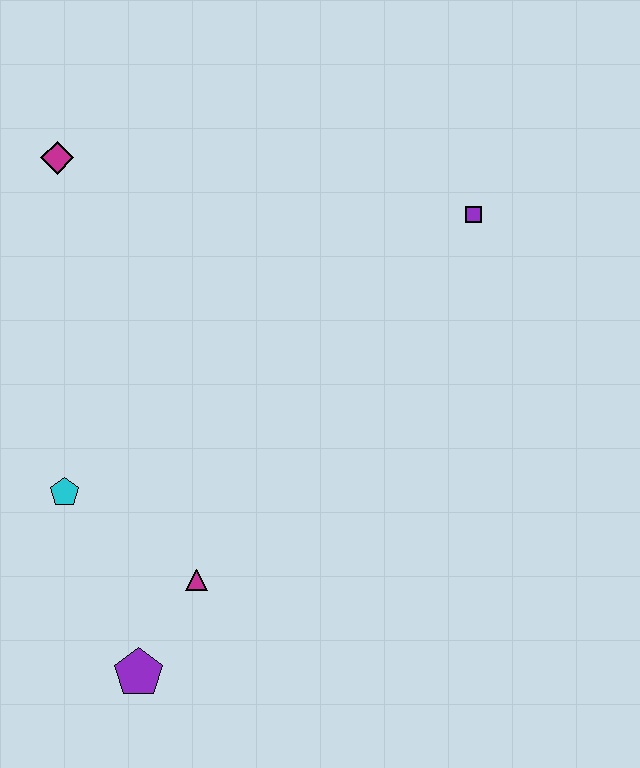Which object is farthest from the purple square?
The purple pentagon is farthest from the purple square.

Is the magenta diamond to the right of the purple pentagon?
No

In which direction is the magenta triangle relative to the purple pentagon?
The magenta triangle is above the purple pentagon.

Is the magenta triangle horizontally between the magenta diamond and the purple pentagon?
No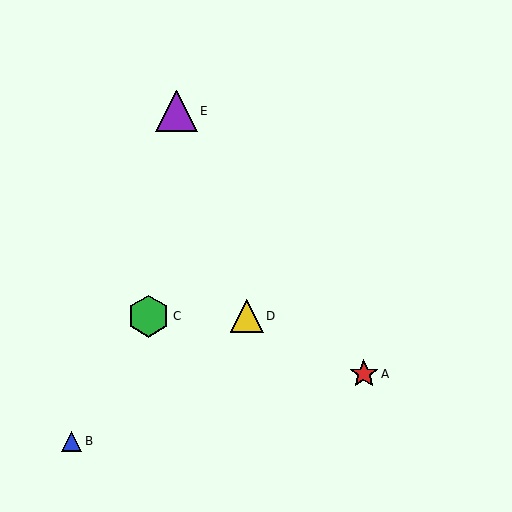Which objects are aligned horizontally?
Objects C, D are aligned horizontally.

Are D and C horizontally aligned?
Yes, both are at y≈316.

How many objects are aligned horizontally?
2 objects (C, D) are aligned horizontally.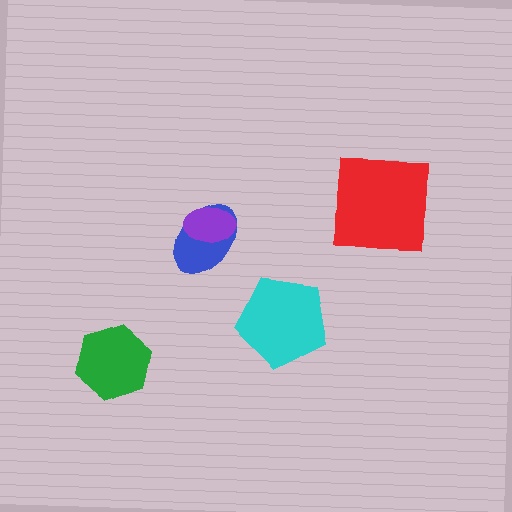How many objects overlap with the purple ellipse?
1 object overlaps with the purple ellipse.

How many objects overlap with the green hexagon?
0 objects overlap with the green hexagon.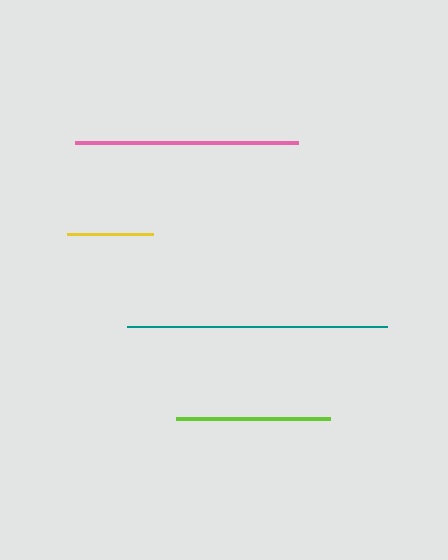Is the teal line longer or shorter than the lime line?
The teal line is longer than the lime line.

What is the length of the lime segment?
The lime segment is approximately 154 pixels long.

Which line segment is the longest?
The teal line is the longest at approximately 260 pixels.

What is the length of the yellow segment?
The yellow segment is approximately 86 pixels long.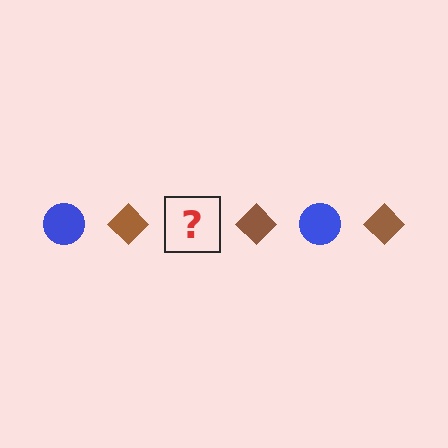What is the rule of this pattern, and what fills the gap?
The rule is that the pattern alternates between blue circle and brown diamond. The gap should be filled with a blue circle.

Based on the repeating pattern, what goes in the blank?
The blank should be a blue circle.